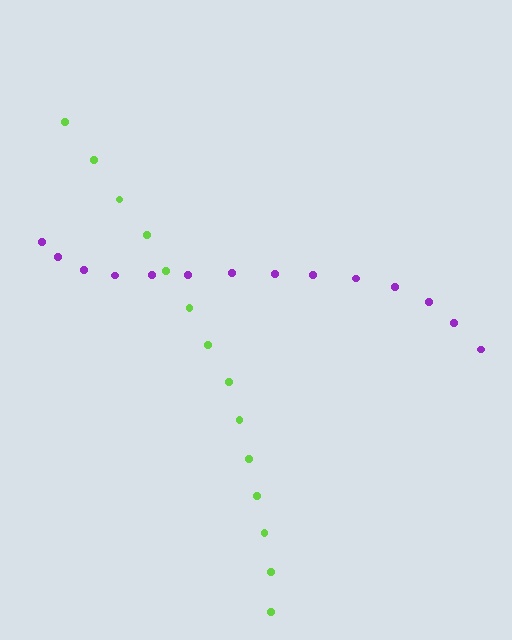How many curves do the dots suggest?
There are 2 distinct paths.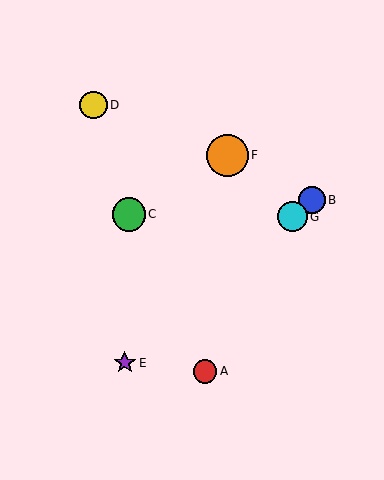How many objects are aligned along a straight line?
3 objects (B, E, G) are aligned along a straight line.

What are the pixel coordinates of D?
Object D is at (93, 105).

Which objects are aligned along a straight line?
Objects B, E, G are aligned along a straight line.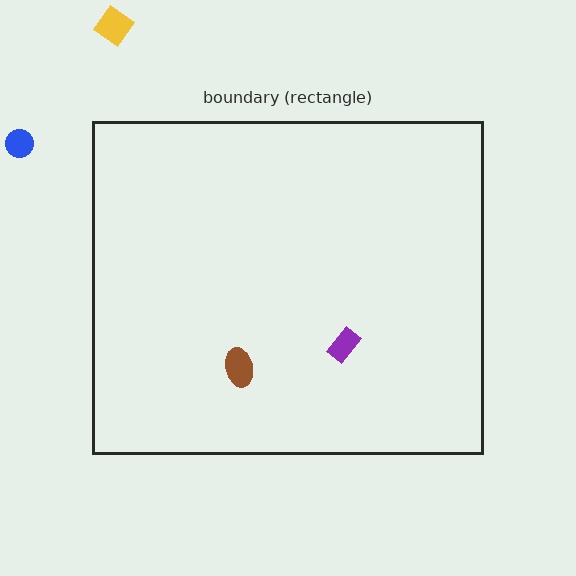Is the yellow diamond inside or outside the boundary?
Outside.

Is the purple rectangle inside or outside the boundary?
Inside.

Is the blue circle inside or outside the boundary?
Outside.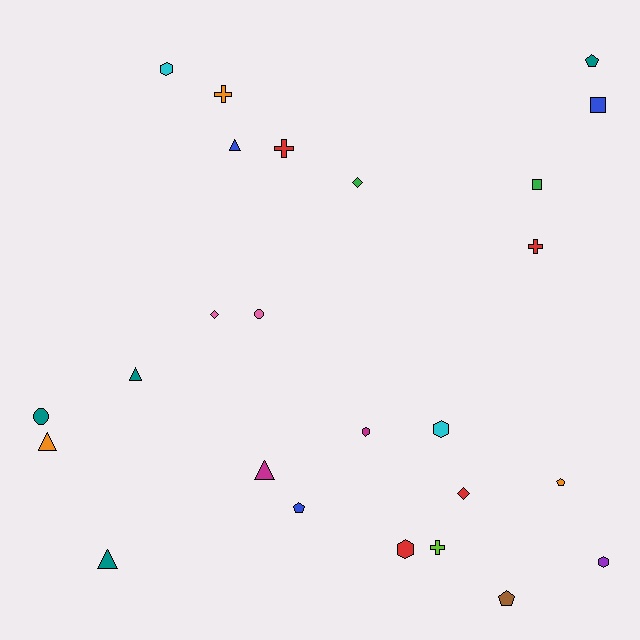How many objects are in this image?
There are 25 objects.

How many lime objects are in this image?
There is 1 lime object.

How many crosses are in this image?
There are 4 crosses.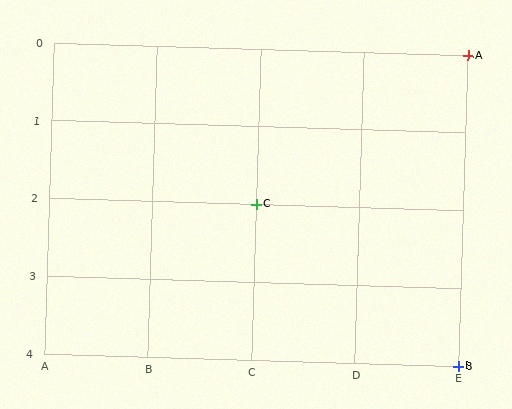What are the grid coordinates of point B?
Point B is at grid coordinates (E, 4).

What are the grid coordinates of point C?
Point C is at grid coordinates (C, 2).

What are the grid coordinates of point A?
Point A is at grid coordinates (E, 0).